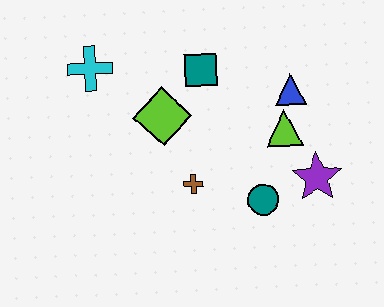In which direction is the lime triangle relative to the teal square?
The lime triangle is to the right of the teal square.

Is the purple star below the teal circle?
No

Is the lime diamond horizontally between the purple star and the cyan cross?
Yes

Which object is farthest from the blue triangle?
The cyan cross is farthest from the blue triangle.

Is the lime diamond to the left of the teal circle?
Yes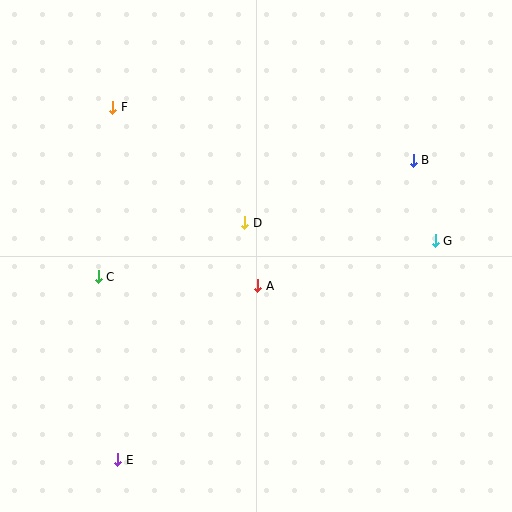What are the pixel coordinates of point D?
Point D is at (245, 223).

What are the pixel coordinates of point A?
Point A is at (258, 286).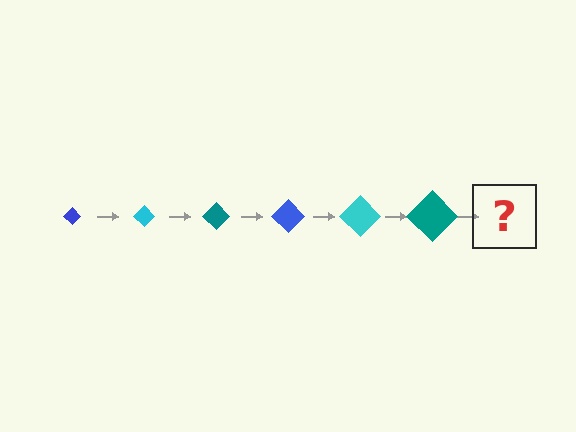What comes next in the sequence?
The next element should be a blue diamond, larger than the previous one.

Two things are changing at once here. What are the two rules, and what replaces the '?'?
The two rules are that the diamond grows larger each step and the color cycles through blue, cyan, and teal. The '?' should be a blue diamond, larger than the previous one.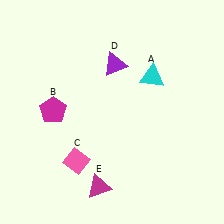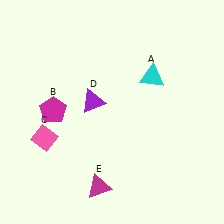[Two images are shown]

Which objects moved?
The objects that moved are: the pink diamond (C), the purple triangle (D).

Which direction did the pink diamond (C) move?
The pink diamond (C) moved left.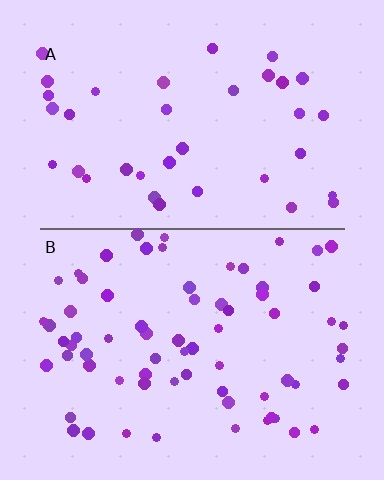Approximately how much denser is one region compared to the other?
Approximately 1.9× — region B over region A.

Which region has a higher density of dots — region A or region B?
B (the bottom).